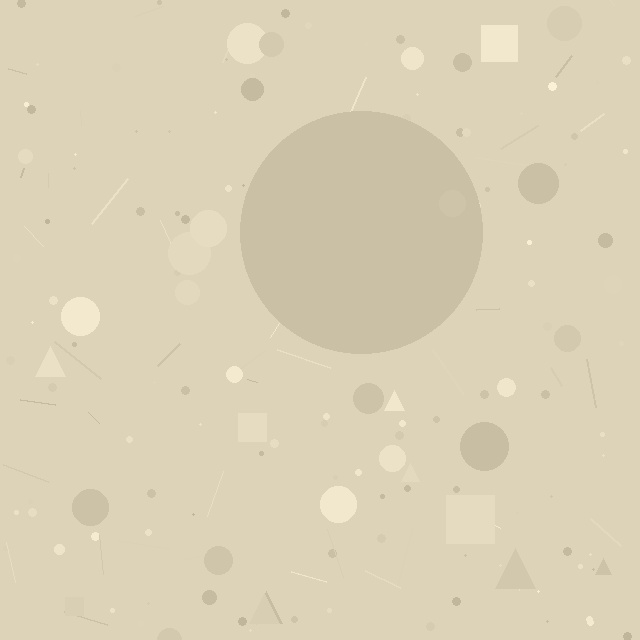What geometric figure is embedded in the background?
A circle is embedded in the background.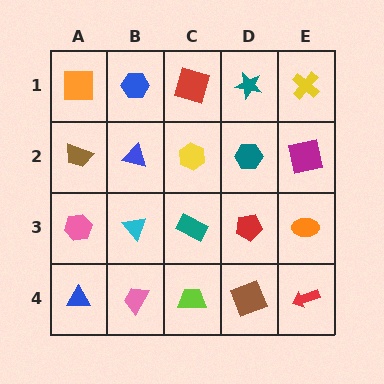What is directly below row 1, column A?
A brown trapezoid.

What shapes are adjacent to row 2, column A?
An orange square (row 1, column A), a pink hexagon (row 3, column A), a blue triangle (row 2, column B).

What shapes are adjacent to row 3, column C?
A yellow hexagon (row 2, column C), a lime trapezoid (row 4, column C), a cyan triangle (row 3, column B), a red pentagon (row 3, column D).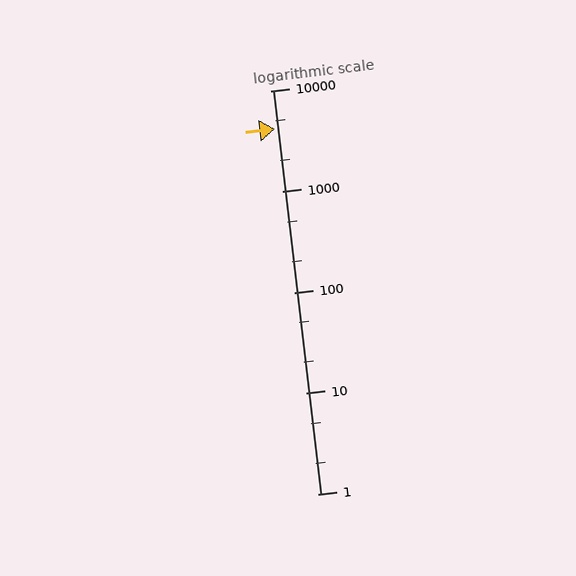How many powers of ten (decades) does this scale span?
The scale spans 4 decades, from 1 to 10000.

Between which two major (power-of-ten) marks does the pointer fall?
The pointer is between 1000 and 10000.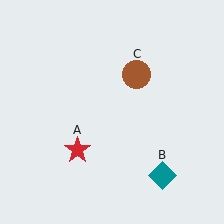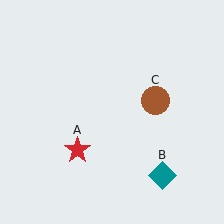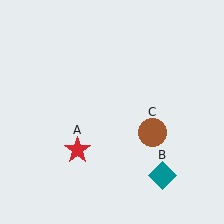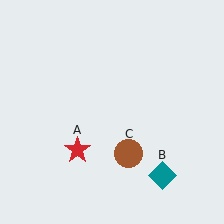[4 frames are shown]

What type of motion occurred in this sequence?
The brown circle (object C) rotated clockwise around the center of the scene.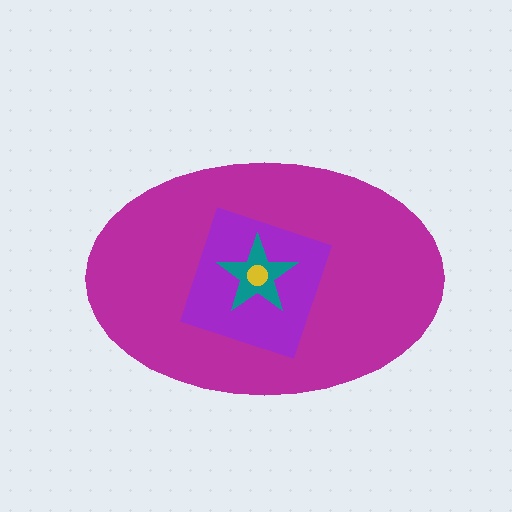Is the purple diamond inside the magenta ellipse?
Yes.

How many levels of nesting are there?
4.